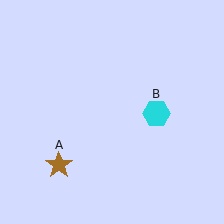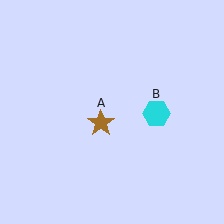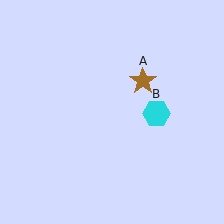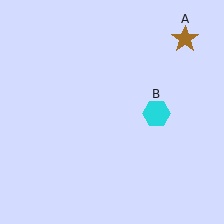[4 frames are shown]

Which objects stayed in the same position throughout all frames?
Cyan hexagon (object B) remained stationary.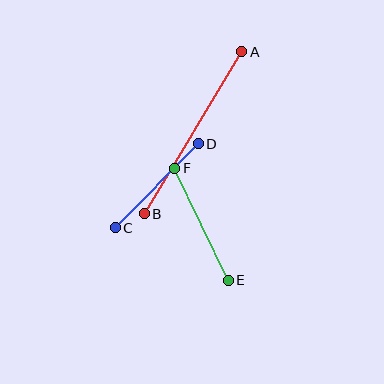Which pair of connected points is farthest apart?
Points A and B are farthest apart.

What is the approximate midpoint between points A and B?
The midpoint is at approximately (193, 133) pixels.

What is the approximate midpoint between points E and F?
The midpoint is at approximately (201, 224) pixels.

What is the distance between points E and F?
The distance is approximately 124 pixels.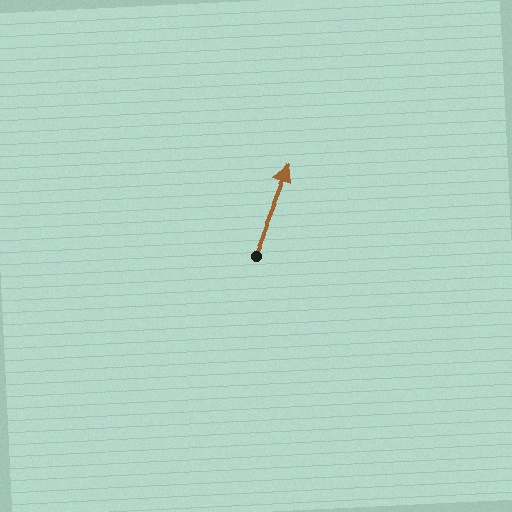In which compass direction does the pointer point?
North.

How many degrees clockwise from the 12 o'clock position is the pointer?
Approximately 22 degrees.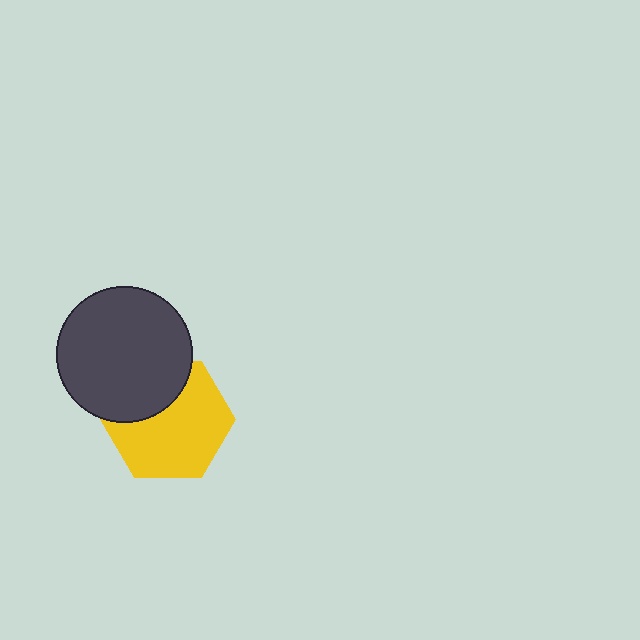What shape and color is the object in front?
The object in front is a dark gray circle.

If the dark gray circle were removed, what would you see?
You would see the complete yellow hexagon.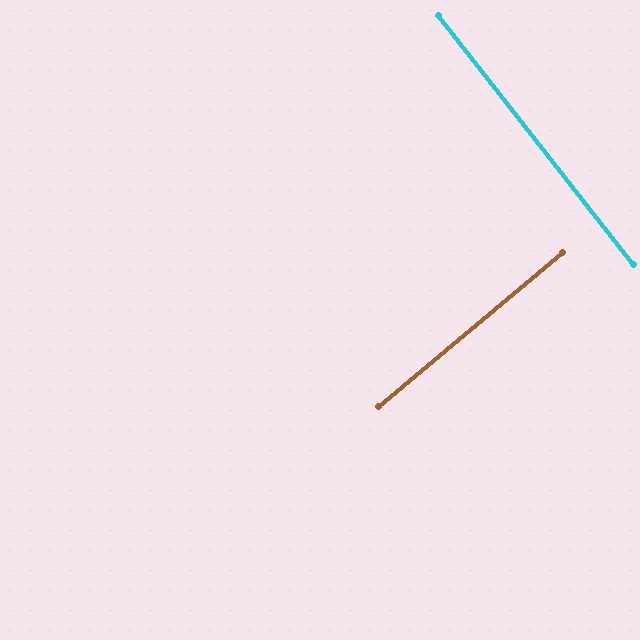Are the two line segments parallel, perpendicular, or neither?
Perpendicular — they meet at approximately 88°.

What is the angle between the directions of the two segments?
Approximately 88 degrees.